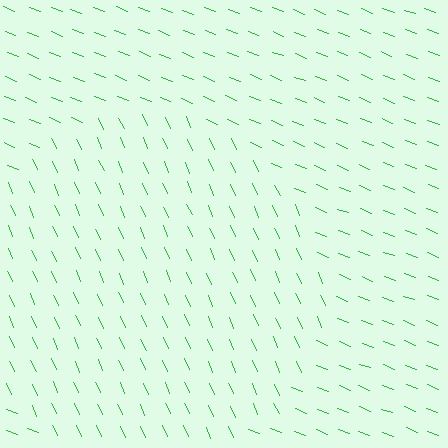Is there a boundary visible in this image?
Yes, there is a texture boundary formed by a change in line orientation.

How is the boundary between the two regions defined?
The boundary is defined purely by a change in line orientation (approximately 45 degrees difference). All lines are the same color and thickness.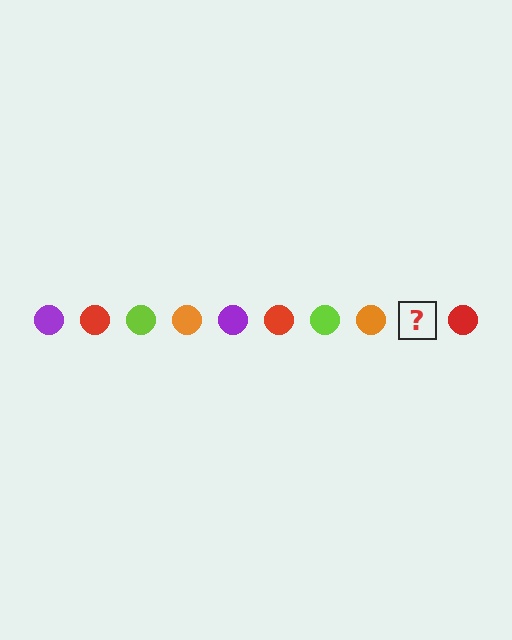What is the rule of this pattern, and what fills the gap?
The rule is that the pattern cycles through purple, red, lime, orange circles. The gap should be filled with a purple circle.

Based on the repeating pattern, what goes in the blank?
The blank should be a purple circle.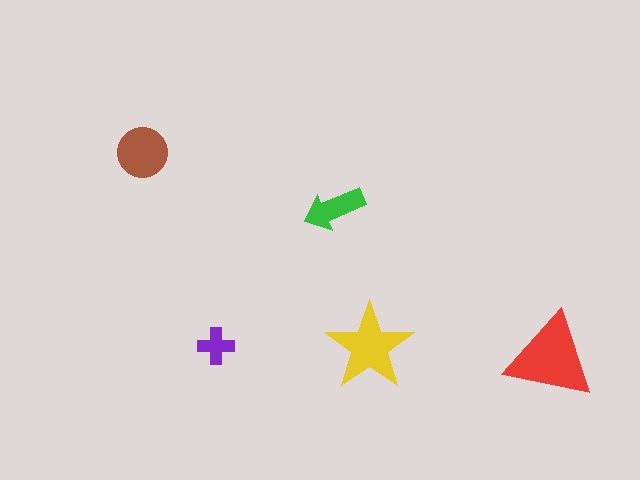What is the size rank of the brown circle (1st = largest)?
3rd.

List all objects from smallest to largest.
The purple cross, the green arrow, the brown circle, the yellow star, the red triangle.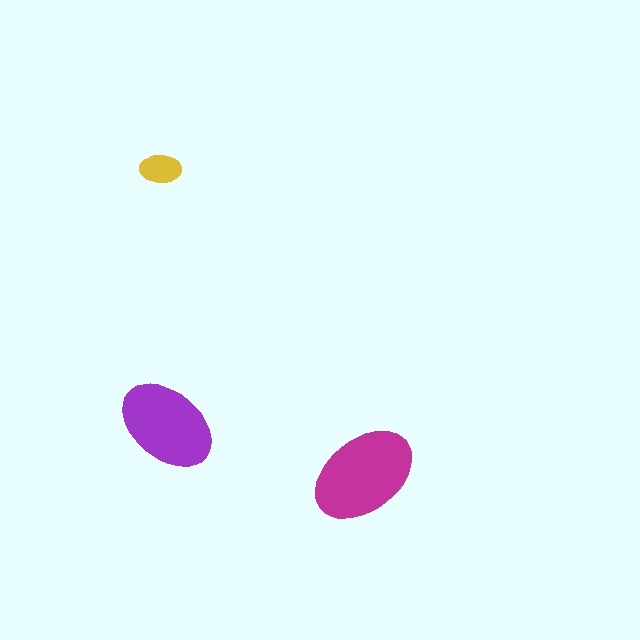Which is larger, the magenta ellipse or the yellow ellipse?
The magenta one.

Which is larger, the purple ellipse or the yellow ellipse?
The purple one.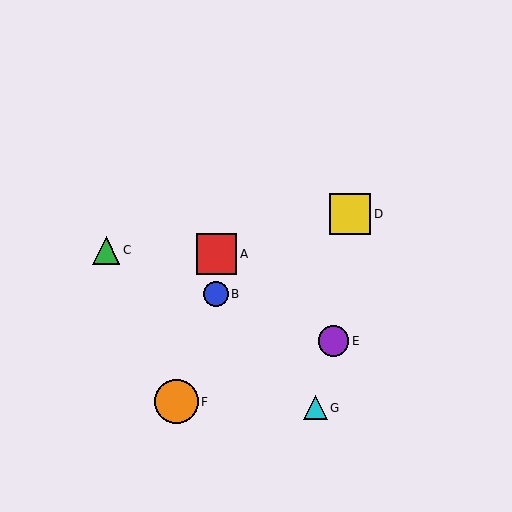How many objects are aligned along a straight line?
3 objects (B, C, E) are aligned along a straight line.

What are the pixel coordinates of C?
Object C is at (106, 251).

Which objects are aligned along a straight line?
Objects B, C, E are aligned along a straight line.